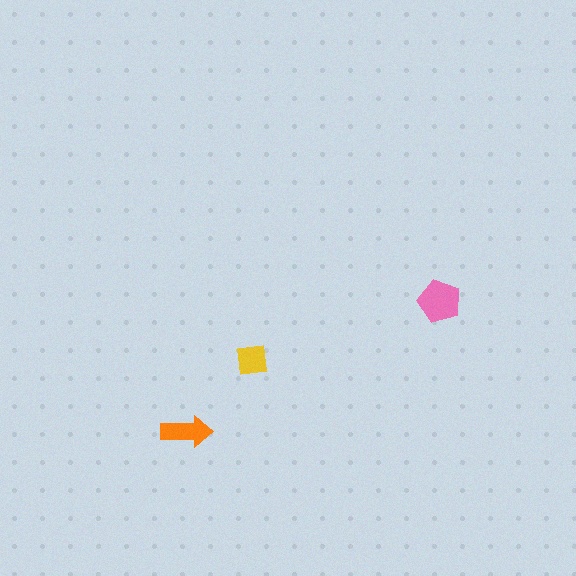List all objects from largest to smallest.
The pink pentagon, the orange arrow, the yellow square.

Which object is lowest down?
The orange arrow is bottommost.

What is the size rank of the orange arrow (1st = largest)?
2nd.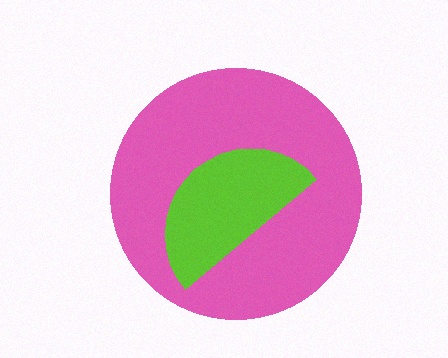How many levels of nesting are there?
2.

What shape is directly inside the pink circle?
The lime semicircle.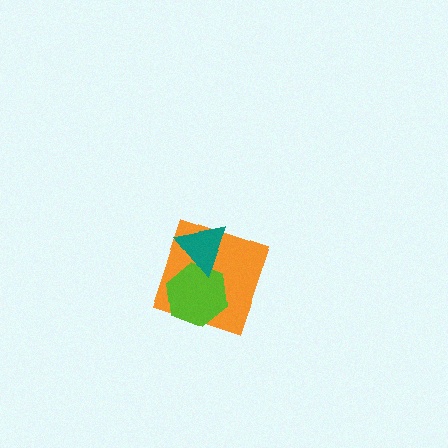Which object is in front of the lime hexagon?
The teal triangle is in front of the lime hexagon.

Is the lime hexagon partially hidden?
Yes, it is partially covered by another shape.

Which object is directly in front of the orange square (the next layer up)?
The lime hexagon is directly in front of the orange square.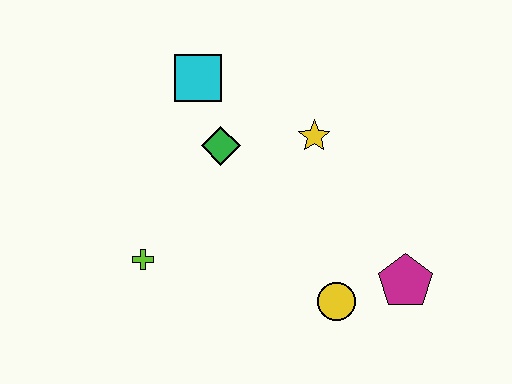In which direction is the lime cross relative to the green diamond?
The lime cross is below the green diamond.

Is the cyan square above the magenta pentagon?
Yes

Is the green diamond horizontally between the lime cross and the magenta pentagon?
Yes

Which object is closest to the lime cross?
The green diamond is closest to the lime cross.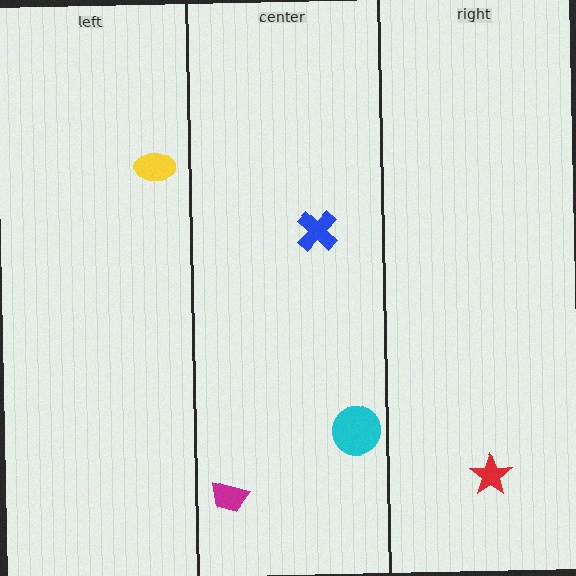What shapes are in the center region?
The blue cross, the cyan circle, the magenta trapezoid.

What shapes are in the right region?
The red star.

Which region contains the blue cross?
The center region.